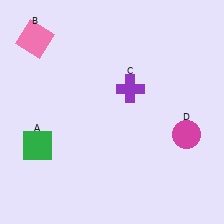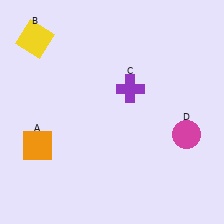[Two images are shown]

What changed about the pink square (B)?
In Image 1, B is pink. In Image 2, it changed to yellow.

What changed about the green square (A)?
In Image 1, A is green. In Image 2, it changed to orange.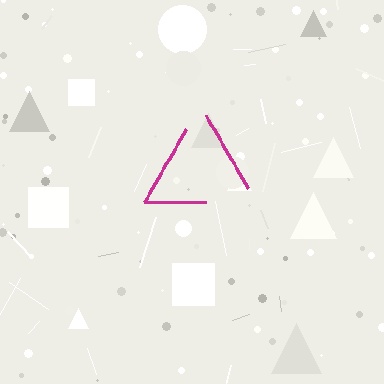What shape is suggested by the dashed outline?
The dashed outline suggests a triangle.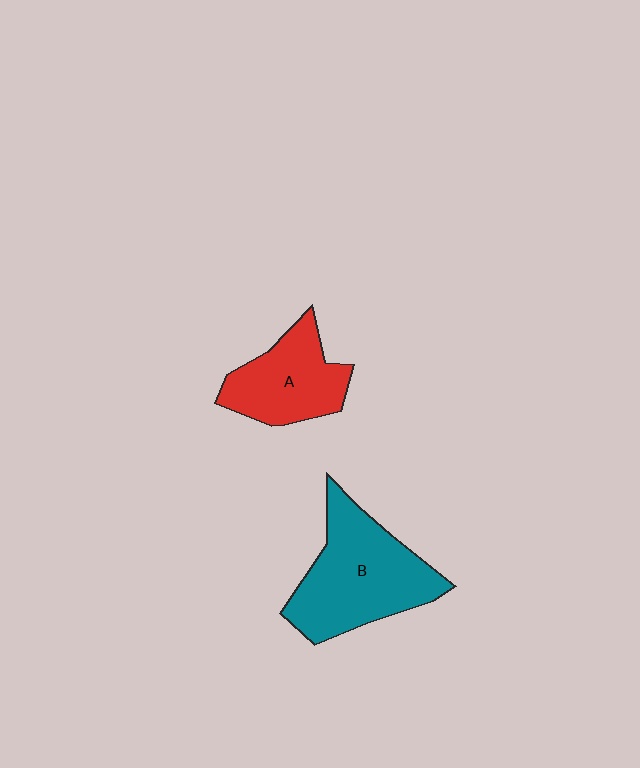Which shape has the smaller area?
Shape A (red).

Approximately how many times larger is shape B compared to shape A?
Approximately 1.5 times.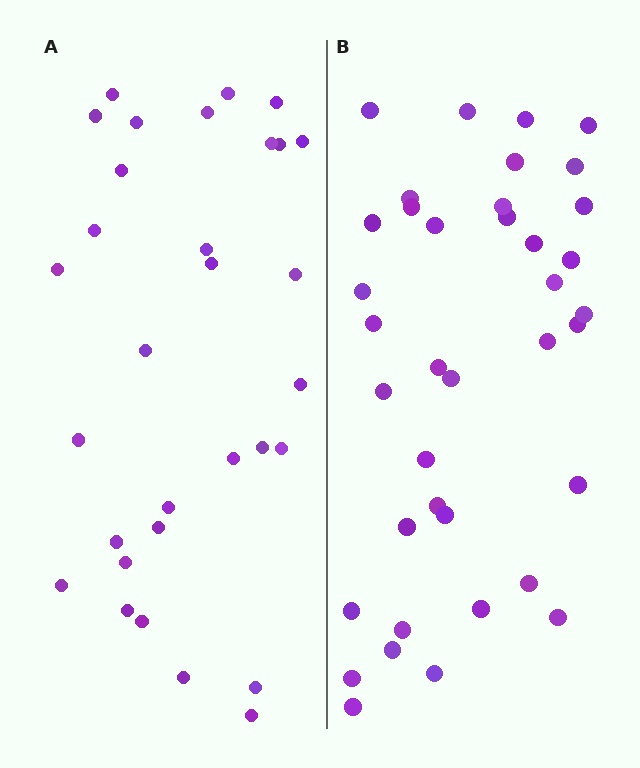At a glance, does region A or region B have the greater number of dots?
Region B (the right region) has more dots.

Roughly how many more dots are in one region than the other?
Region B has roughly 8 or so more dots than region A.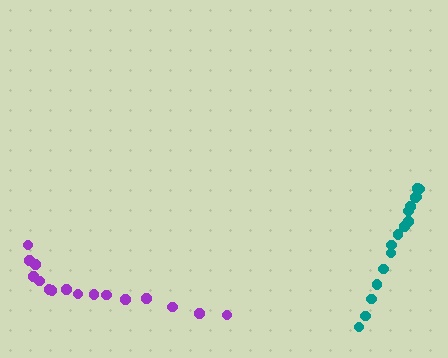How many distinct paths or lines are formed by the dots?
There are 2 distinct paths.